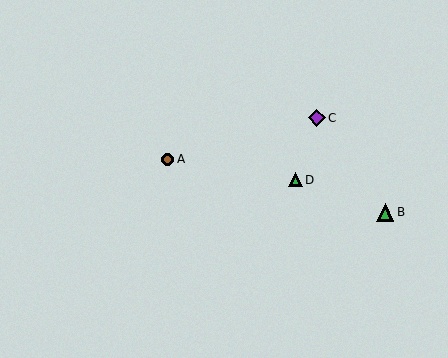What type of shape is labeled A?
Shape A is a brown circle.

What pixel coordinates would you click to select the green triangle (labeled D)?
Click at (295, 180) to select the green triangle D.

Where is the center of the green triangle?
The center of the green triangle is at (295, 180).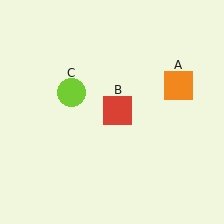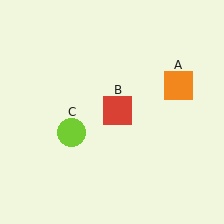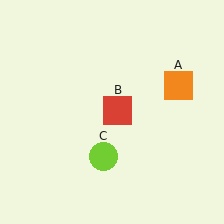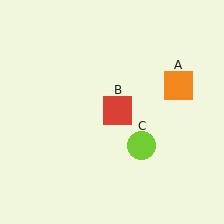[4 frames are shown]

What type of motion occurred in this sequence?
The lime circle (object C) rotated counterclockwise around the center of the scene.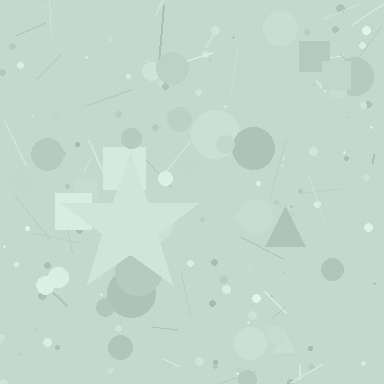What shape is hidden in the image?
A star is hidden in the image.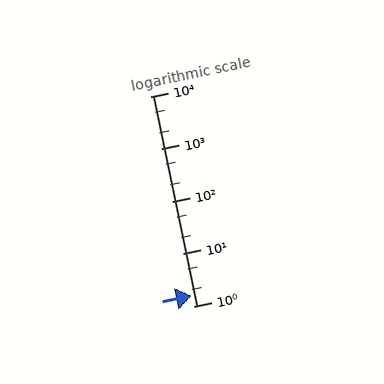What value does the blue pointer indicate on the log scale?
The pointer indicates approximately 1.6.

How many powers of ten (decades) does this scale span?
The scale spans 4 decades, from 1 to 10000.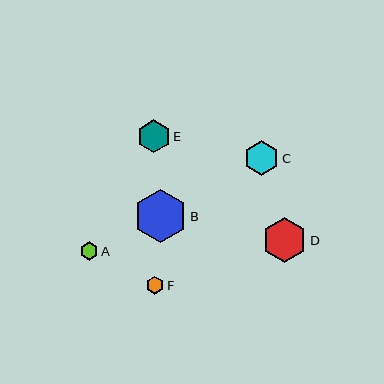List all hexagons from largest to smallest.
From largest to smallest: B, D, C, E, A, F.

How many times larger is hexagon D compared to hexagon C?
Hexagon D is approximately 1.3 times the size of hexagon C.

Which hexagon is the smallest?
Hexagon F is the smallest with a size of approximately 18 pixels.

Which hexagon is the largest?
Hexagon B is the largest with a size of approximately 54 pixels.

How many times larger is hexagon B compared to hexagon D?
Hexagon B is approximately 1.2 times the size of hexagon D.